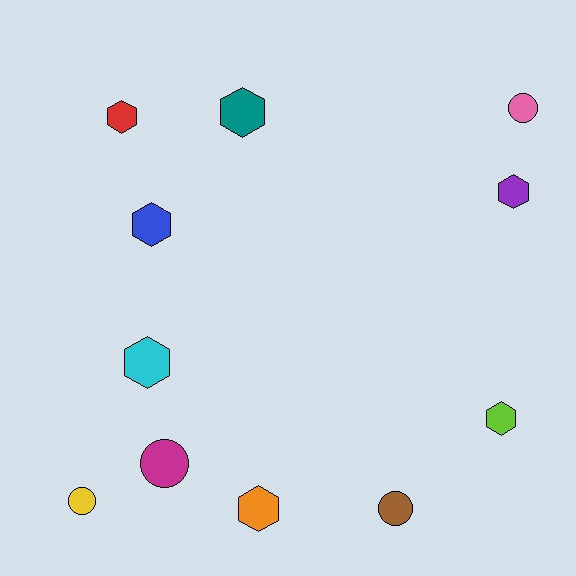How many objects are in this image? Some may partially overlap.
There are 11 objects.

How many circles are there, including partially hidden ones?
There are 4 circles.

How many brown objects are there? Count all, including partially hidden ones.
There is 1 brown object.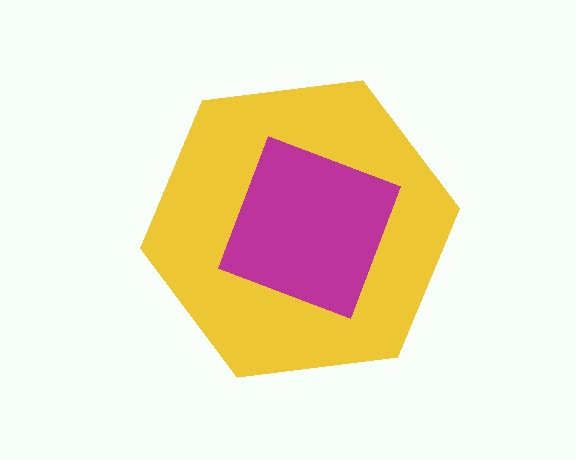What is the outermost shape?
The yellow hexagon.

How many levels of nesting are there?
2.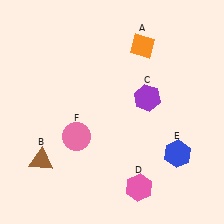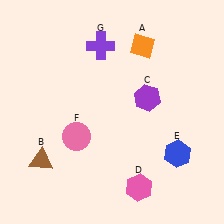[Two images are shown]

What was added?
A purple cross (G) was added in Image 2.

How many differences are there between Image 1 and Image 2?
There is 1 difference between the two images.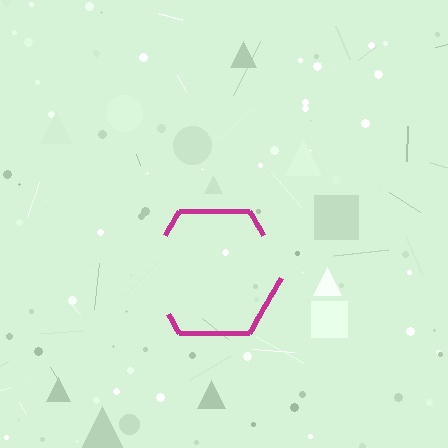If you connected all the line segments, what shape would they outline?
They would outline a hexagon.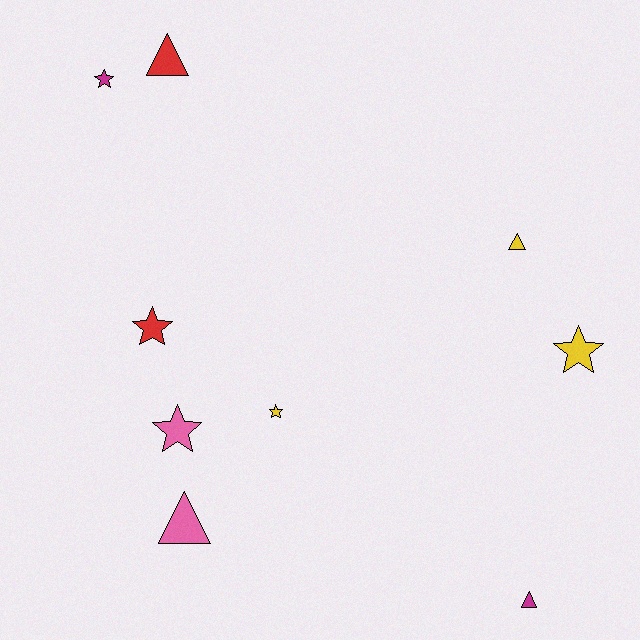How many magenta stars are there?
There is 1 magenta star.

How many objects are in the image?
There are 9 objects.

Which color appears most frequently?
Yellow, with 3 objects.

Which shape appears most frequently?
Star, with 5 objects.